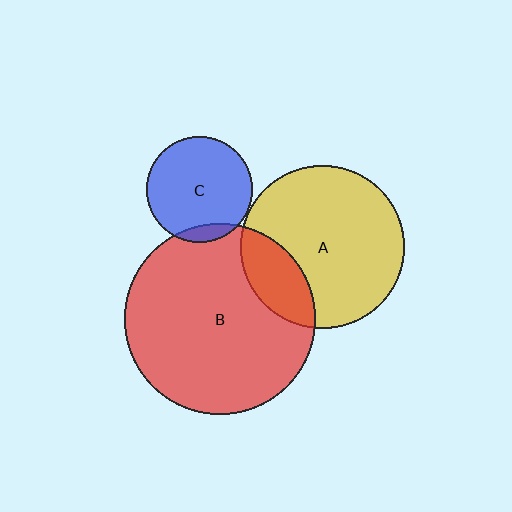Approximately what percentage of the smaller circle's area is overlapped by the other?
Approximately 10%.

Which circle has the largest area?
Circle B (red).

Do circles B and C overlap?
Yes.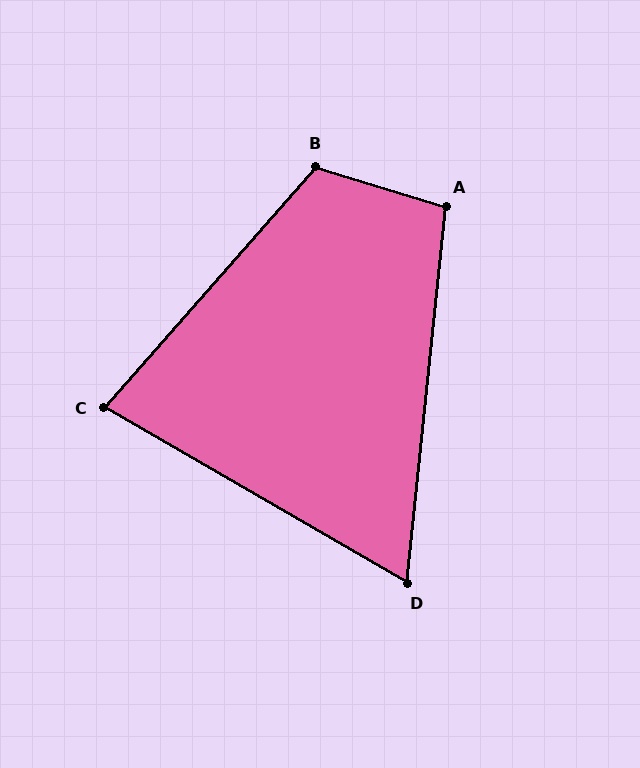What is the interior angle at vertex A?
Approximately 101 degrees (obtuse).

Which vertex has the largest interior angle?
B, at approximately 114 degrees.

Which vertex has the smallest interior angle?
D, at approximately 66 degrees.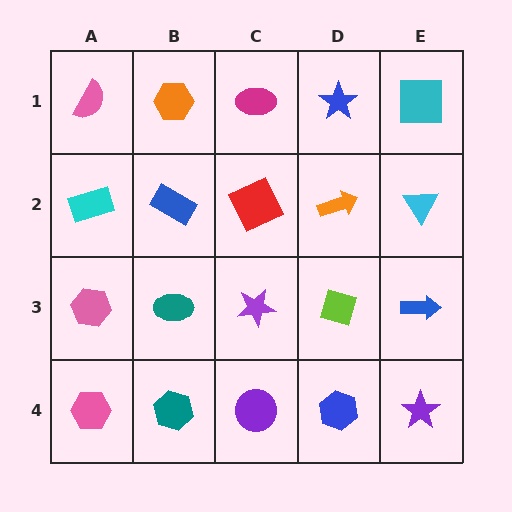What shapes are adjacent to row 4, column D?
A lime diamond (row 3, column D), a purple circle (row 4, column C), a purple star (row 4, column E).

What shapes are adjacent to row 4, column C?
A purple star (row 3, column C), a teal hexagon (row 4, column B), a blue hexagon (row 4, column D).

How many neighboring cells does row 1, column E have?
2.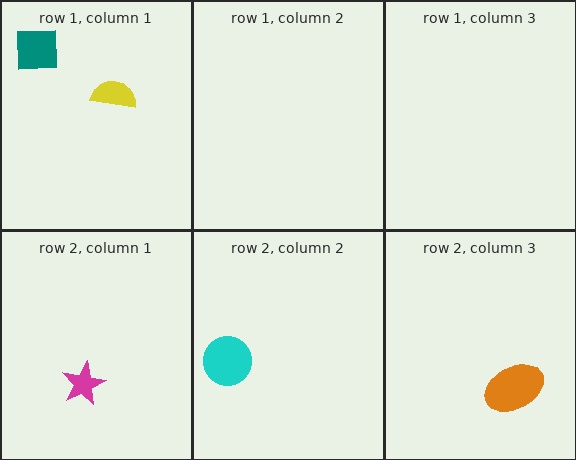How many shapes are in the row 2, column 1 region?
1.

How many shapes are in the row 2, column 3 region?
1.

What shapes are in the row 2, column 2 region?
The cyan circle.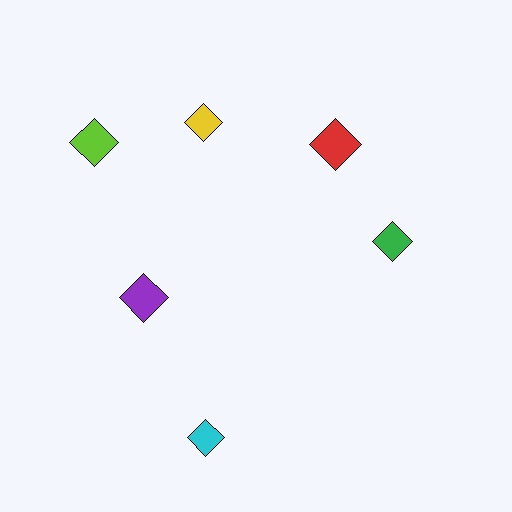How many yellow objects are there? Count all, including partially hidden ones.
There is 1 yellow object.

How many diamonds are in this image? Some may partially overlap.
There are 6 diamonds.